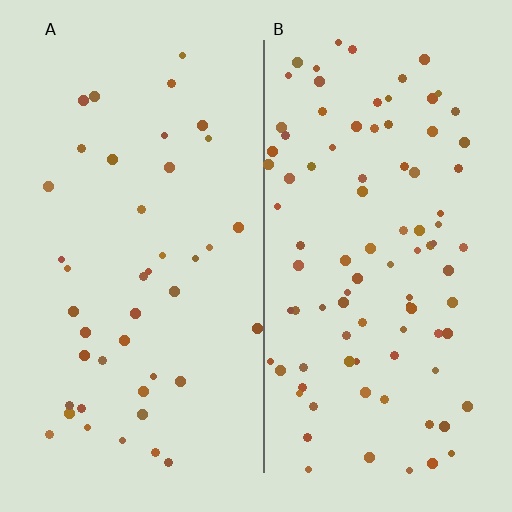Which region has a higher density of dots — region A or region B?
B (the right).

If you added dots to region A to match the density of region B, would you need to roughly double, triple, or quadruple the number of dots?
Approximately double.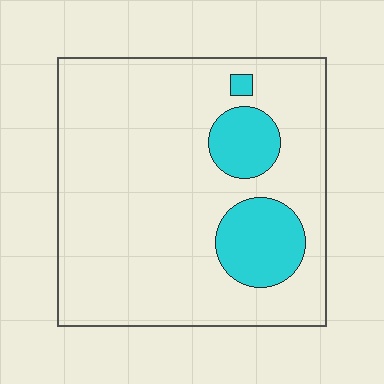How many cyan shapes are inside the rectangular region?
3.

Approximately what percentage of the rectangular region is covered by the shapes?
Approximately 15%.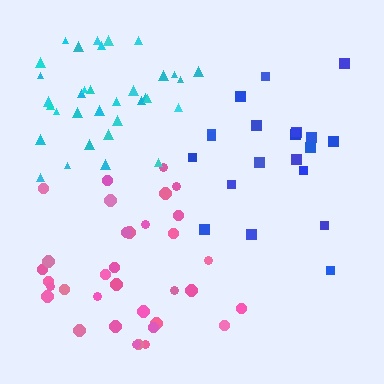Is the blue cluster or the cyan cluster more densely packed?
Cyan.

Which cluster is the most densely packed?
Cyan.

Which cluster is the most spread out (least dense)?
Blue.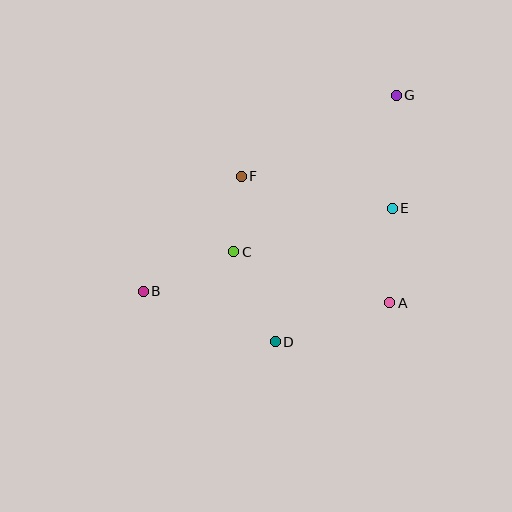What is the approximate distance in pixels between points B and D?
The distance between B and D is approximately 141 pixels.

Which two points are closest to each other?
Points C and F are closest to each other.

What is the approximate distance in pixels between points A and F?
The distance between A and F is approximately 195 pixels.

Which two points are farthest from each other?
Points B and G are farthest from each other.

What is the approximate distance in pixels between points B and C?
The distance between B and C is approximately 98 pixels.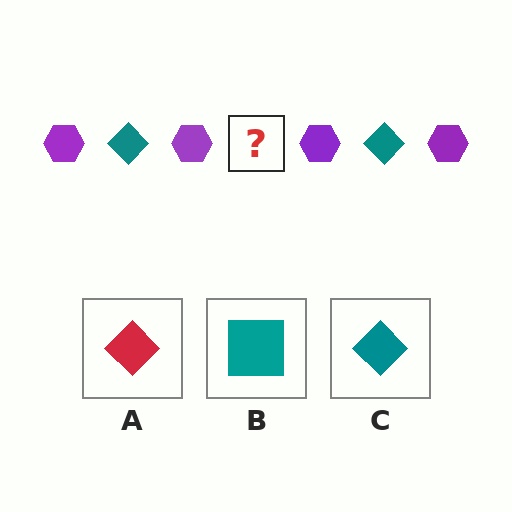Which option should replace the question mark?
Option C.